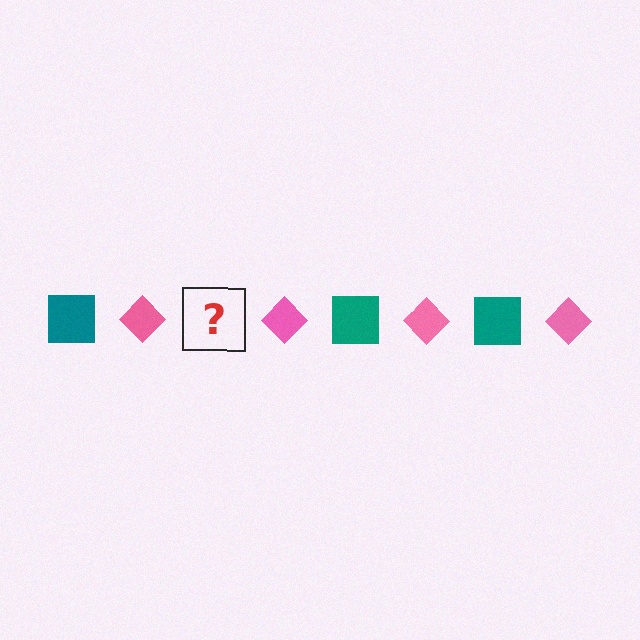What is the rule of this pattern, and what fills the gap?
The rule is that the pattern alternates between teal square and pink diamond. The gap should be filled with a teal square.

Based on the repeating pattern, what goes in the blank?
The blank should be a teal square.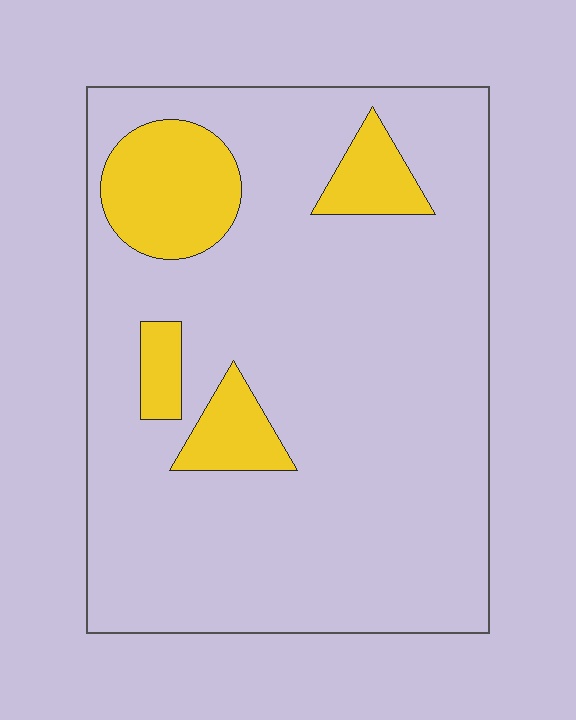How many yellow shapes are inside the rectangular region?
4.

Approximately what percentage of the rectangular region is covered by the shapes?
Approximately 15%.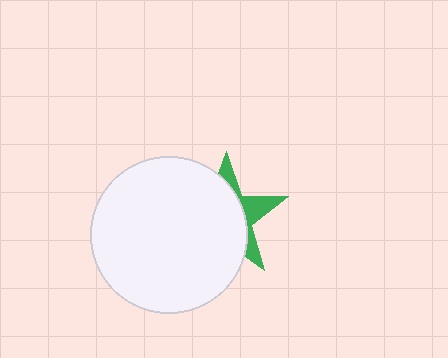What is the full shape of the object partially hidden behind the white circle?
The partially hidden object is a green star.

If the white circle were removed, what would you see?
You would see the complete green star.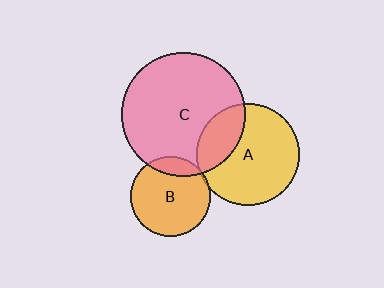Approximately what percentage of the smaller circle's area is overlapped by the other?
Approximately 15%.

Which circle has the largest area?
Circle C (pink).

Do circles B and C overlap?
Yes.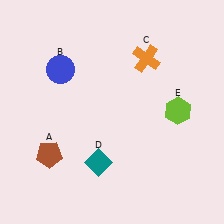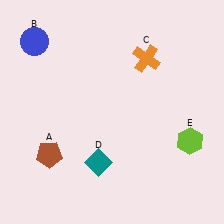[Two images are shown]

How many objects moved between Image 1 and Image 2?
2 objects moved between the two images.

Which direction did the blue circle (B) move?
The blue circle (B) moved up.